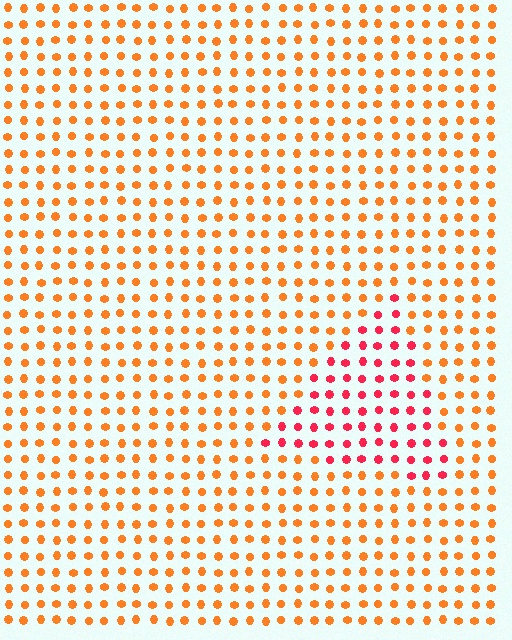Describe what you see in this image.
The image is filled with small orange elements in a uniform arrangement. A triangle-shaped region is visible where the elements are tinted to a slightly different hue, forming a subtle color boundary.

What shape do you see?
I see a triangle.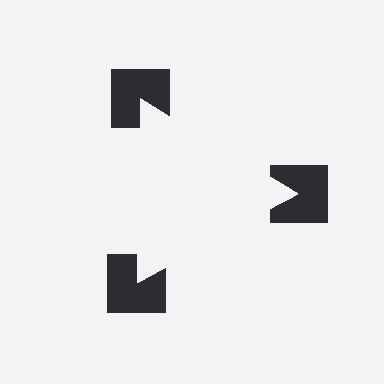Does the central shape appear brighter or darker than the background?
It typically appears slightly brighter than the background, even though no actual brightness change is drawn.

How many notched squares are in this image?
There are 3 — one at each vertex of the illusory triangle.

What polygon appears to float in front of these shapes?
An illusory triangle — its edges are inferred from the aligned wedge cuts in the notched squares, not physically drawn.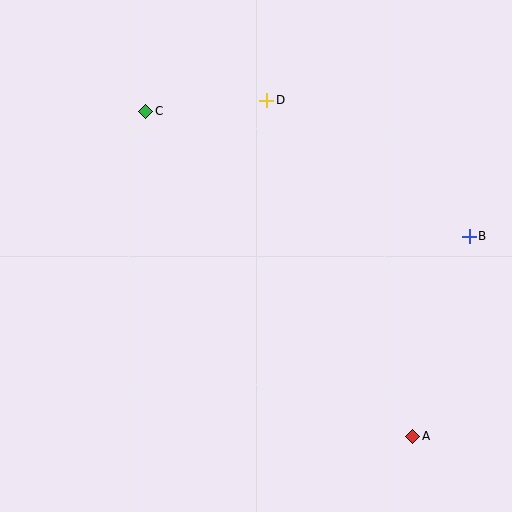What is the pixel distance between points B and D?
The distance between B and D is 244 pixels.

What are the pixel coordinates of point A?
Point A is at (413, 436).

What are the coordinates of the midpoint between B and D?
The midpoint between B and D is at (368, 168).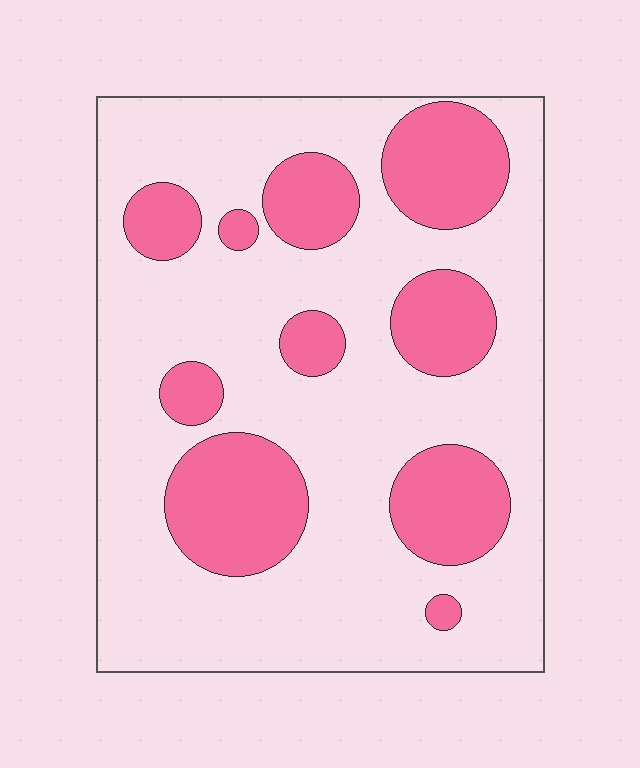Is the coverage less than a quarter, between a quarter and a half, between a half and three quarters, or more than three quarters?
Between a quarter and a half.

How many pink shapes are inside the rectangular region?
10.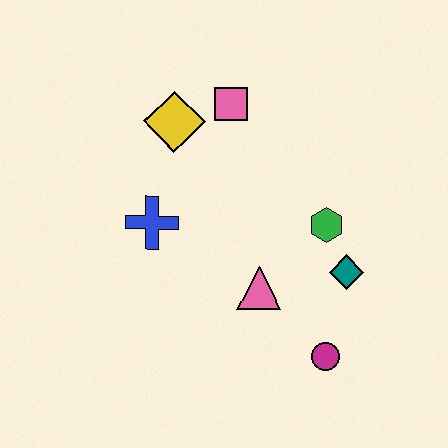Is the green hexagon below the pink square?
Yes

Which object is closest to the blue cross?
The yellow diamond is closest to the blue cross.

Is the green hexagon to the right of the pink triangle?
Yes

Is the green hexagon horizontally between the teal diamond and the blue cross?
Yes